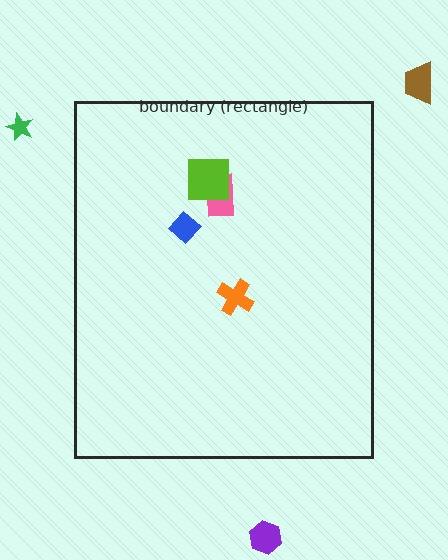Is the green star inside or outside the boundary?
Outside.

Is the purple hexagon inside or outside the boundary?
Outside.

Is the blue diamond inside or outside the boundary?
Inside.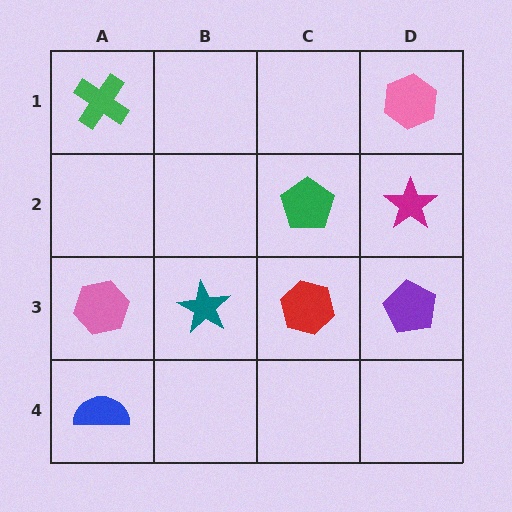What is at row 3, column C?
A red hexagon.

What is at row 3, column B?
A teal star.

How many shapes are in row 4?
1 shape.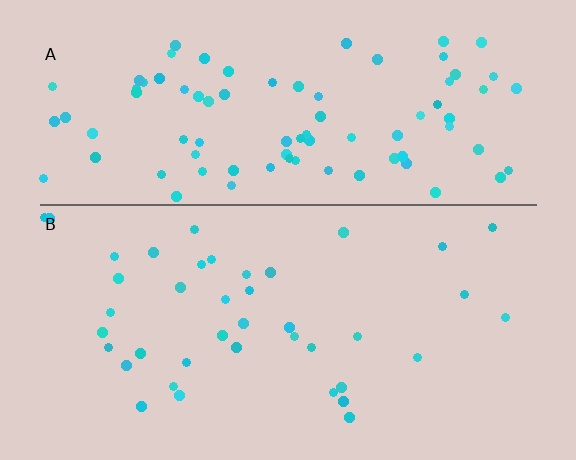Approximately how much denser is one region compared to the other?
Approximately 2.2× — region A over region B.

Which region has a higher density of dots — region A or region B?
A (the top).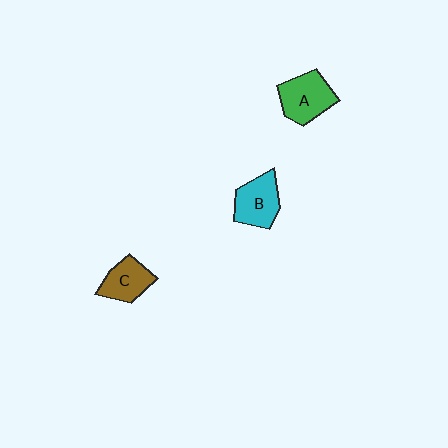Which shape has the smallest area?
Shape C (brown).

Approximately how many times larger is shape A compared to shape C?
Approximately 1.3 times.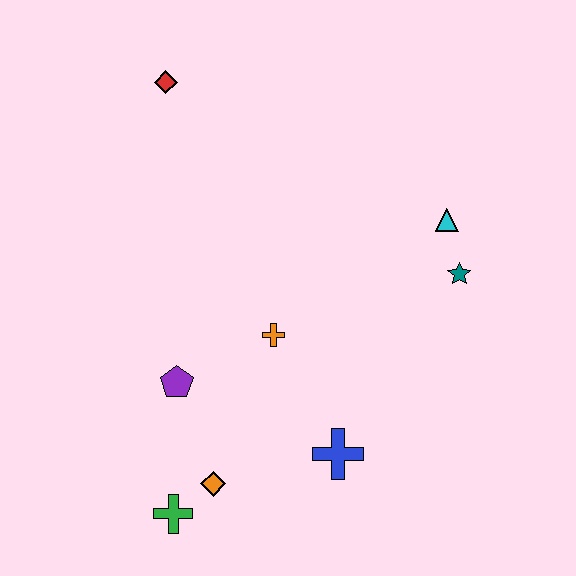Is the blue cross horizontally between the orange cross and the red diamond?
No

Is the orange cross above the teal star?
No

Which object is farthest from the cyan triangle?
The green cross is farthest from the cyan triangle.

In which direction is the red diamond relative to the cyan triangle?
The red diamond is to the left of the cyan triangle.